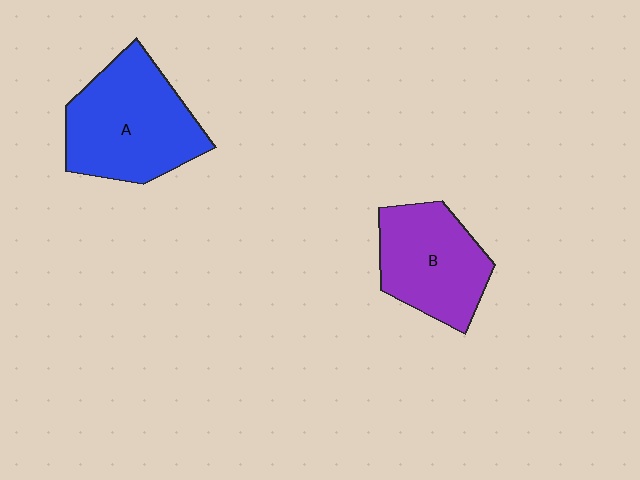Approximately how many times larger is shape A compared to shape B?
Approximately 1.3 times.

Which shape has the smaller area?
Shape B (purple).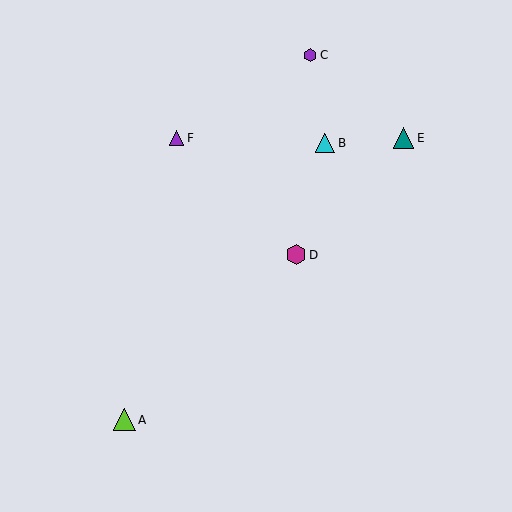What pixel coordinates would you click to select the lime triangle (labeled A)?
Click at (125, 420) to select the lime triangle A.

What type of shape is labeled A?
Shape A is a lime triangle.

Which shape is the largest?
The lime triangle (labeled A) is the largest.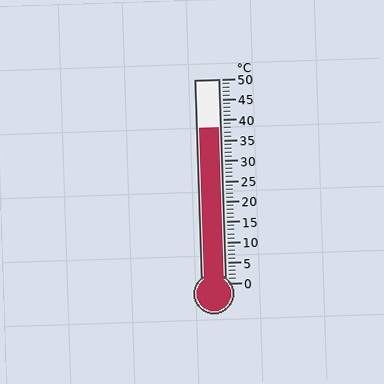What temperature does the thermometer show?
The thermometer shows approximately 38°C.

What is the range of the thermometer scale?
The thermometer scale ranges from 0°C to 50°C.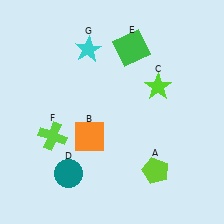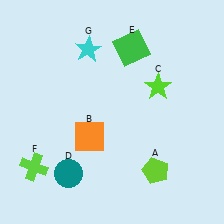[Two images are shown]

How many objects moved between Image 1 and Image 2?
1 object moved between the two images.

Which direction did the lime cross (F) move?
The lime cross (F) moved down.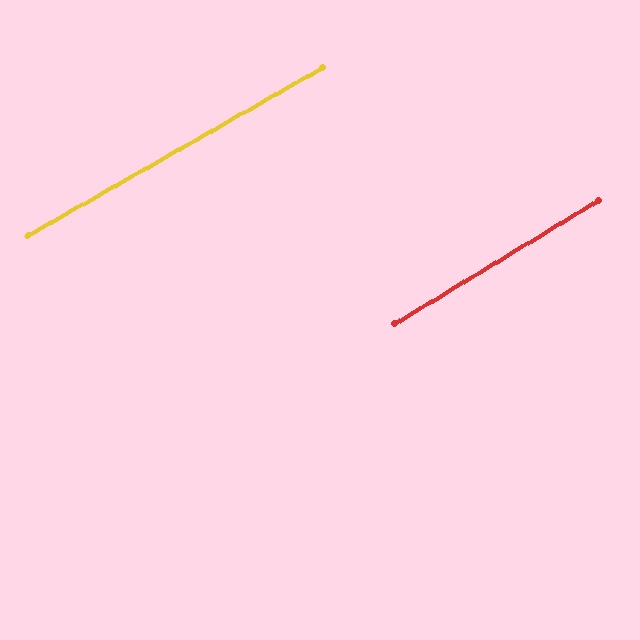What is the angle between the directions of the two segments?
Approximately 2 degrees.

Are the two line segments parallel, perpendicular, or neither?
Parallel — their directions differ by only 1.6°.